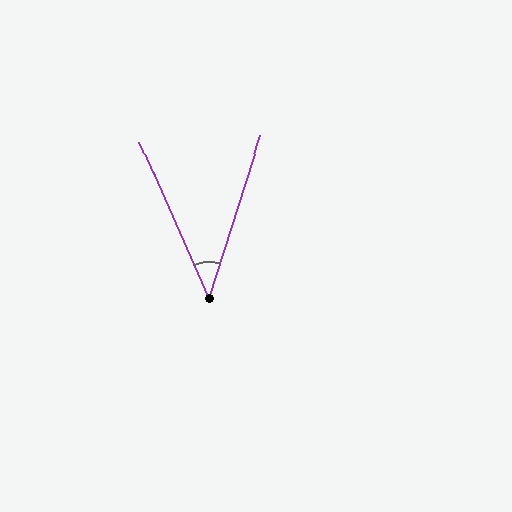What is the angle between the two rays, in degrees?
Approximately 42 degrees.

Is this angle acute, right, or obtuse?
It is acute.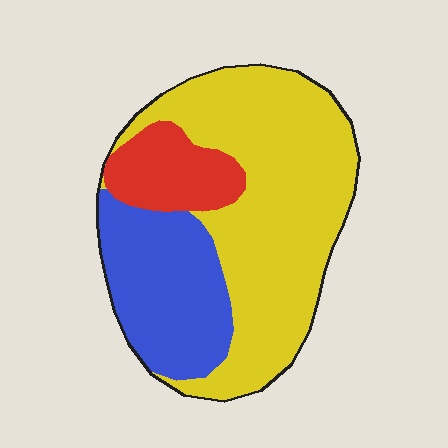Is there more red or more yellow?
Yellow.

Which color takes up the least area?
Red, at roughly 15%.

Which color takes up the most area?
Yellow, at roughly 60%.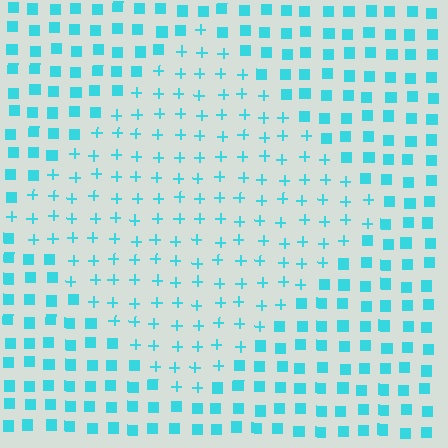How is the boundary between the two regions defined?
The boundary is defined by a change in element shape: plus signs inside vs. squares outside. All elements share the same color and spacing.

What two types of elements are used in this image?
The image uses plus signs inside the diamond region and squares outside it.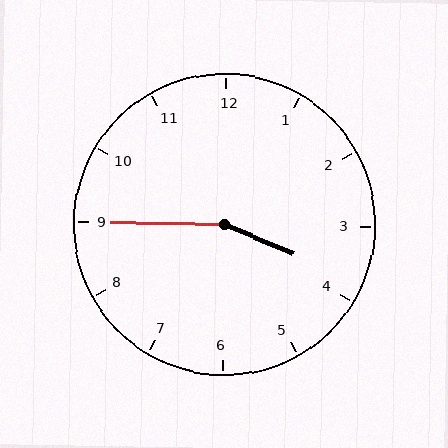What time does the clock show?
3:45.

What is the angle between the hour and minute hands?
Approximately 158 degrees.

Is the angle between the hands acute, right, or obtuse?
It is obtuse.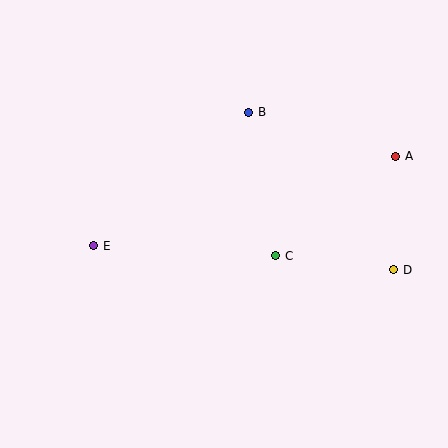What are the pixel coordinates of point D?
Point D is at (394, 270).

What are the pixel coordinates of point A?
Point A is at (396, 156).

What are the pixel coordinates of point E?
Point E is at (94, 246).